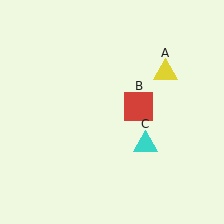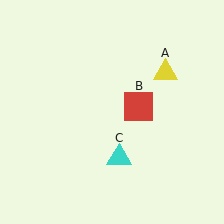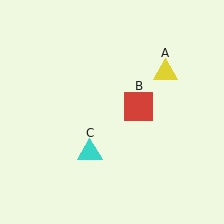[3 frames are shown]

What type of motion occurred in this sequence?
The cyan triangle (object C) rotated clockwise around the center of the scene.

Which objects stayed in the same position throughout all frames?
Yellow triangle (object A) and red square (object B) remained stationary.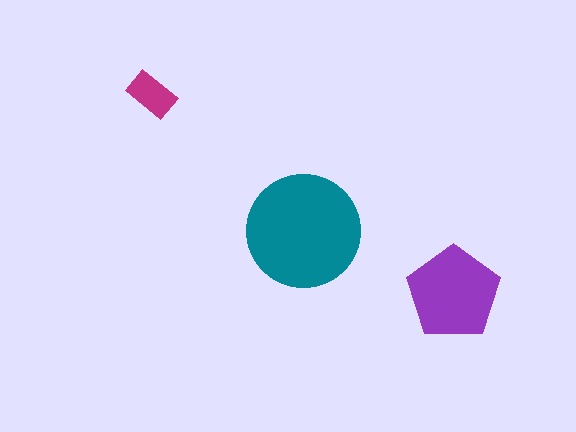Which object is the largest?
The teal circle.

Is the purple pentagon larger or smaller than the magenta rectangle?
Larger.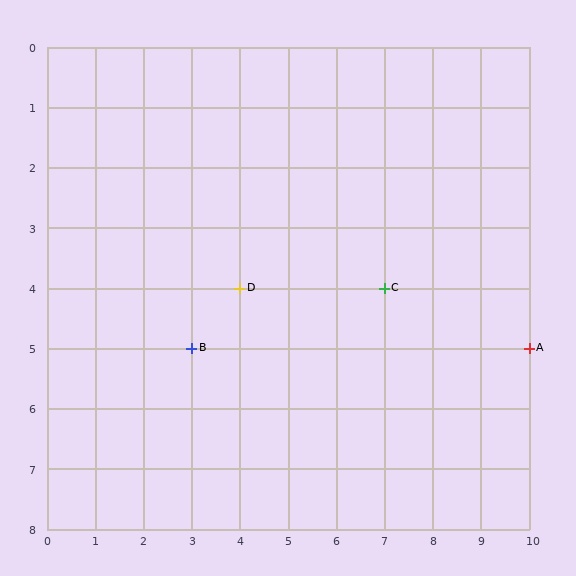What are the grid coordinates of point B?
Point B is at grid coordinates (3, 5).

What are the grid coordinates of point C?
Point C is at grid coordinates (7, 4).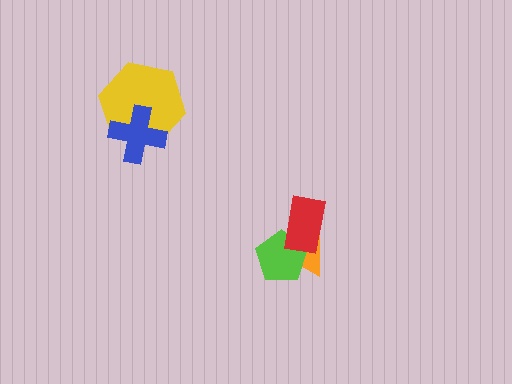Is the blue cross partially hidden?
No, no other shape covers it.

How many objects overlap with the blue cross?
1 object overlaps with the blue cross.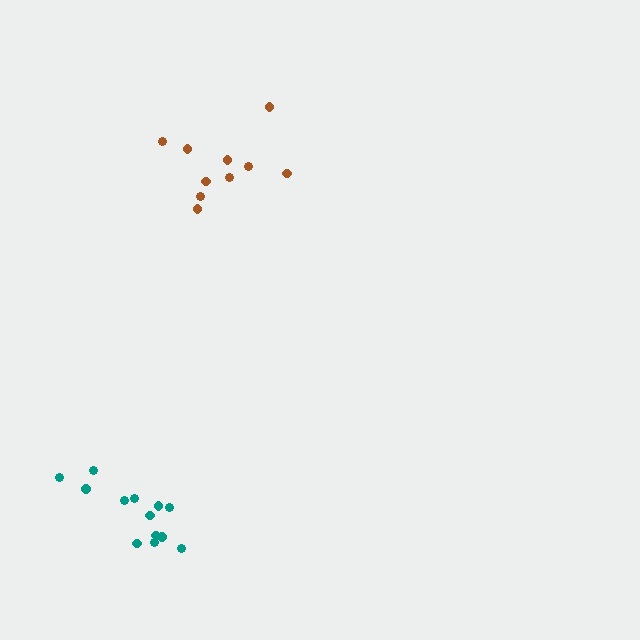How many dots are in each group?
Group 1: 13 dots, Group 2: 10 dots (23 total).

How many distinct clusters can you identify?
There are 2 distinct clusters.